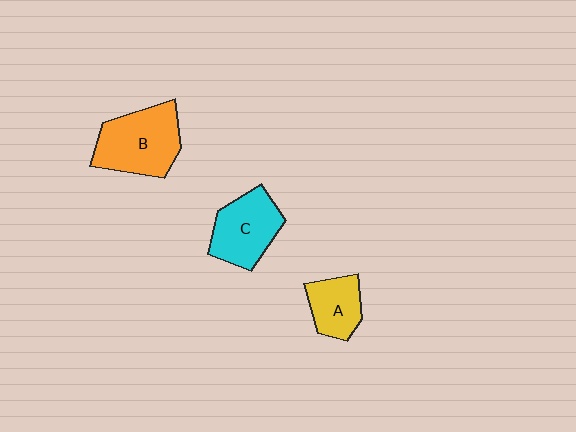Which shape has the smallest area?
Shape A (yellow).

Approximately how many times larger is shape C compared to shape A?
Approximately 1.4 times.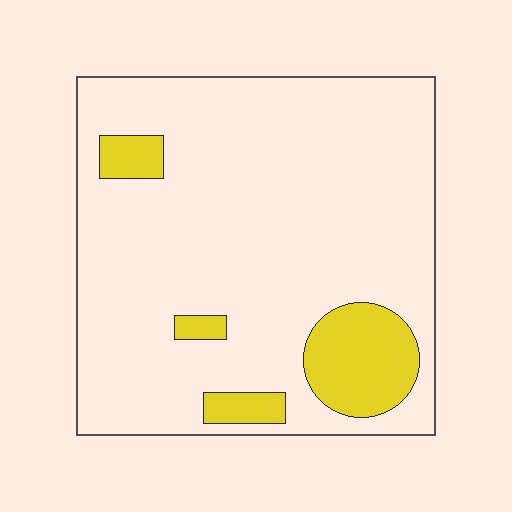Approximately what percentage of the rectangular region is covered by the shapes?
Approximately 15%.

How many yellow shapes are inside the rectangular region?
4.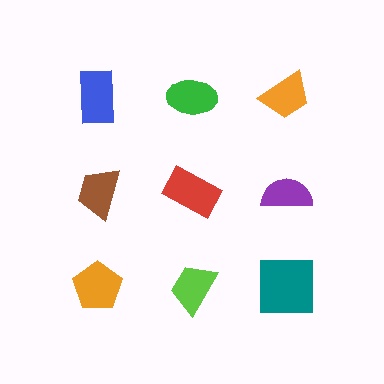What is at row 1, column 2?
A green ellipse.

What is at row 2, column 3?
A purple semicircle.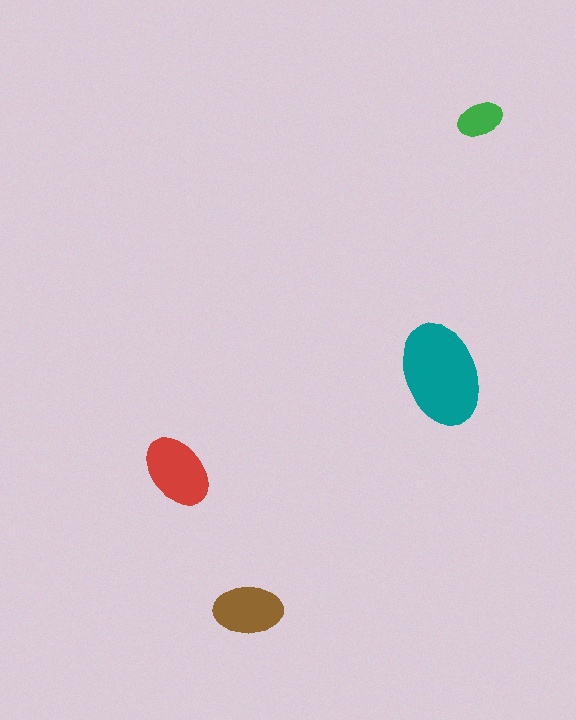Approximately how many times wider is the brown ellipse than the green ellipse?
About 1.5 times wider.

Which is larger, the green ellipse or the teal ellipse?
The teal one.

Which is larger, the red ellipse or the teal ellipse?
The teal one.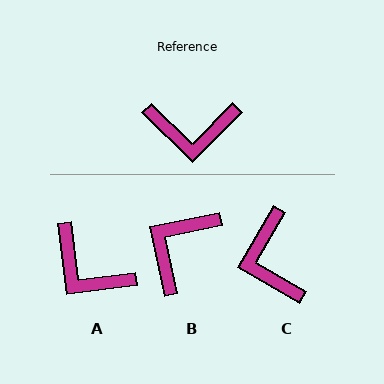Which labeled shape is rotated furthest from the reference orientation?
B, about 124 degrees away.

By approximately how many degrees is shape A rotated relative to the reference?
Approximately 39 degrees clockwise.